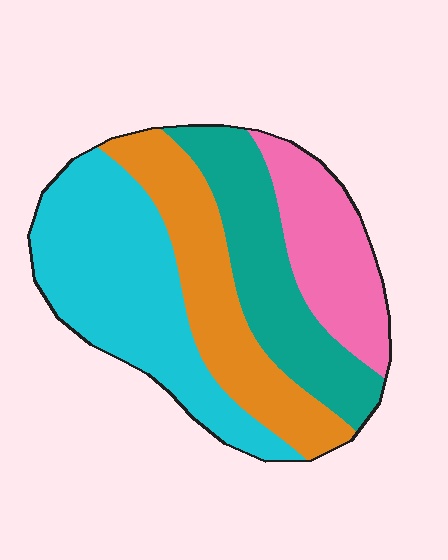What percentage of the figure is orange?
Orange takes up less than a quarter of the figure.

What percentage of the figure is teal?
Teal takes up about one quarter (1/4) of the figure.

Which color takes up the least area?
Pink, at roughly 20%.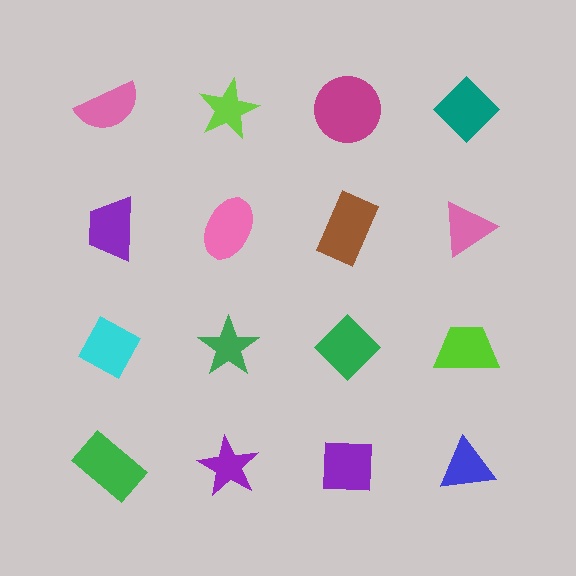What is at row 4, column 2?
A purple star.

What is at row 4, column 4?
A blue triangle.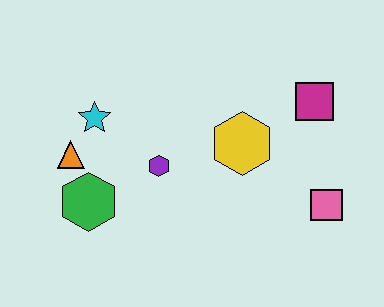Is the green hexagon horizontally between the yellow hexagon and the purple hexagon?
No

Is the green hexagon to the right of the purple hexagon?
No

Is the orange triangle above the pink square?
Yes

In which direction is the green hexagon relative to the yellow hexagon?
The green hexagon is to the left of the yellow hexagon.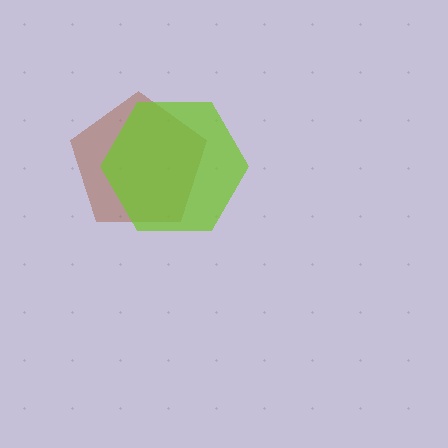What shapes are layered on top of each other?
The layered shapes are: a brown pentagon, a lime hexagon.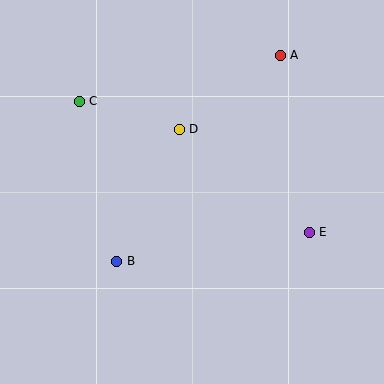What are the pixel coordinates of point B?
Point B is at (117, 261).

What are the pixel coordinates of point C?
Point C is at (79, 101).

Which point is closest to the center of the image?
Point D at (179, 129) is closest to the center.